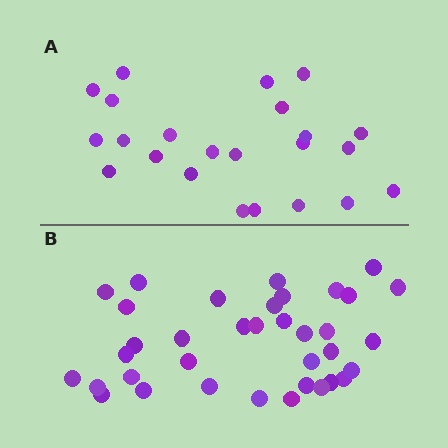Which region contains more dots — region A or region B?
Region B (the bottom region) has more dots.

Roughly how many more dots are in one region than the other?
Region B has approximately 15 more dots than region A.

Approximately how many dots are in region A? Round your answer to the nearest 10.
About 20 dots. (The exact count is 23, which rounds to 20.)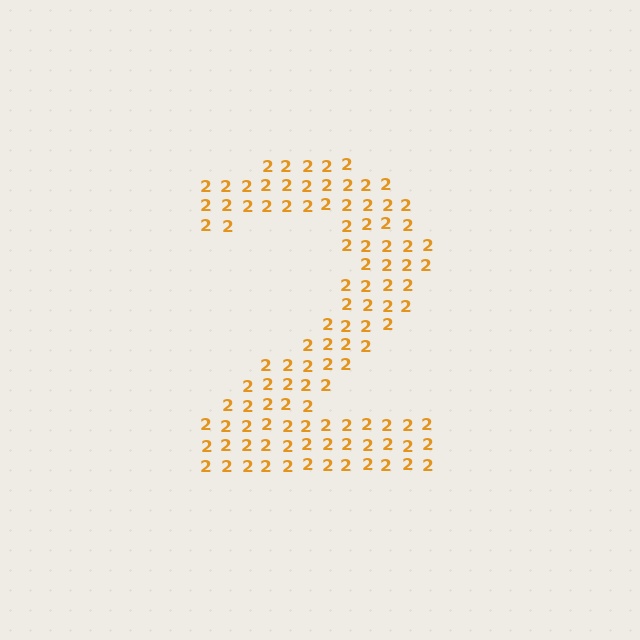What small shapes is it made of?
It is made of small digit 2's.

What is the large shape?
The large shape is the digit 2.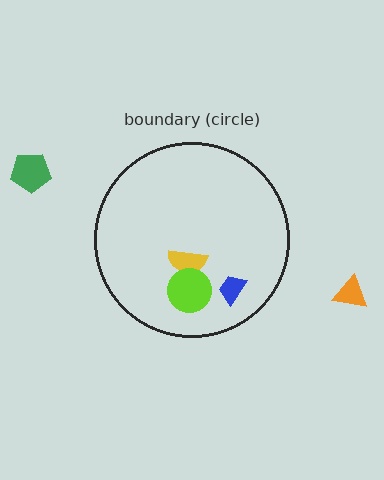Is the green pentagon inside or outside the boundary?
Outside.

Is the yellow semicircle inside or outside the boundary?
Inside.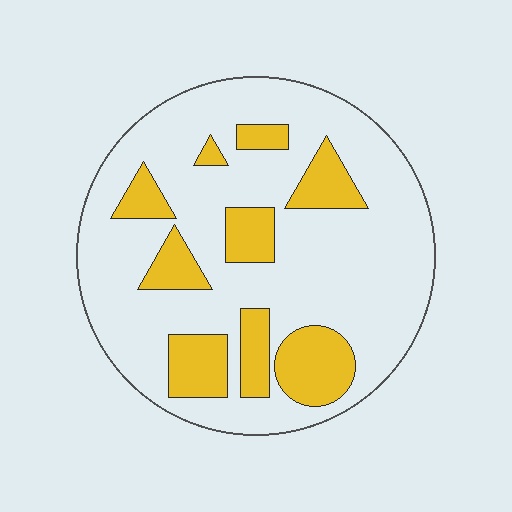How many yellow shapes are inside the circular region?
9.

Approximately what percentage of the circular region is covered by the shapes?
Approximately 25%.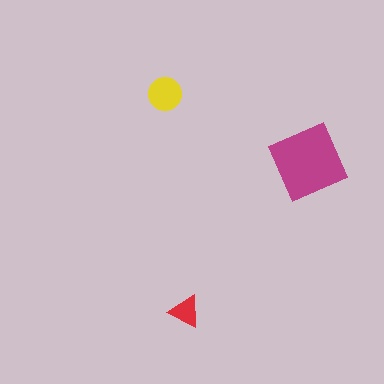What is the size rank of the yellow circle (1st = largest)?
2nd.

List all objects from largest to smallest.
The magenta diamond, the yellow circle, the red triangle.